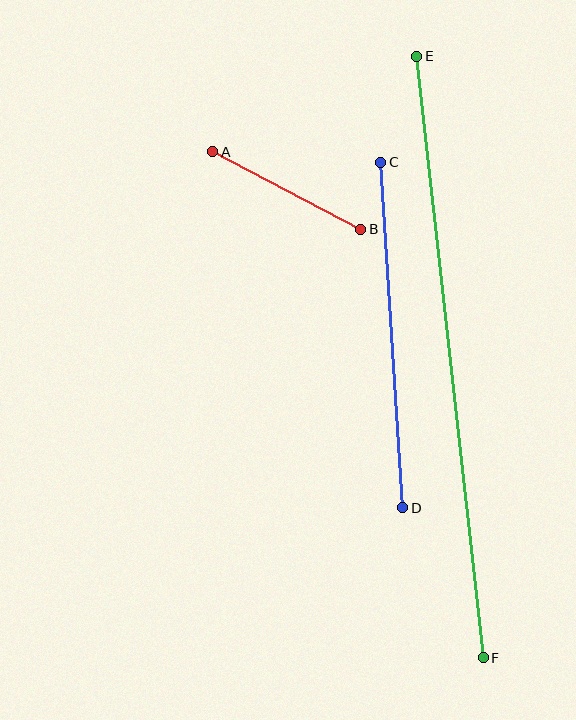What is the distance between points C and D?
The distance is approximately 346 pixels.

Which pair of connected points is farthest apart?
Points E and F are farthest apart.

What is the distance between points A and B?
The distance is approximately 167 pixels.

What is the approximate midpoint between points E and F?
The midpoint is at approximately (450, 357) pixels.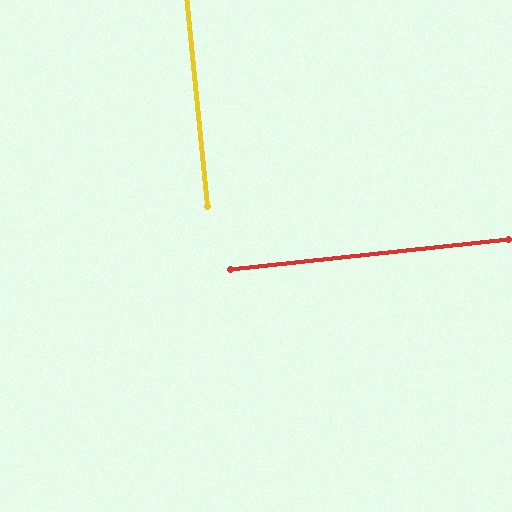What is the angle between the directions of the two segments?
Approximately 89 degrees.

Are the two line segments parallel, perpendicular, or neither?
Perpendicular — they meet at approximately 89°.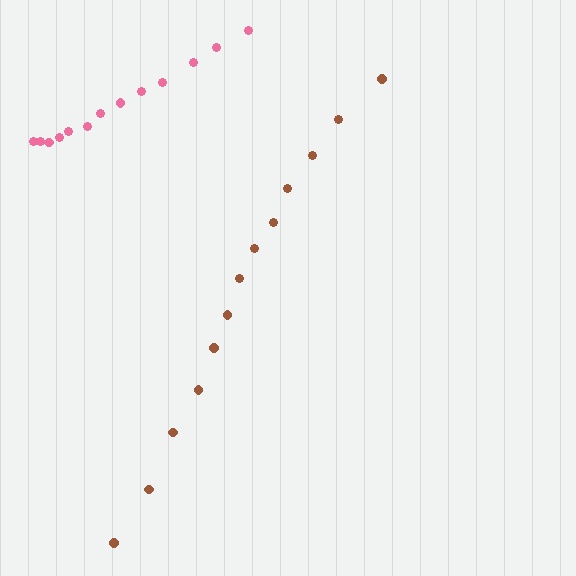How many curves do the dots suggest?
There are 2 distinct paths.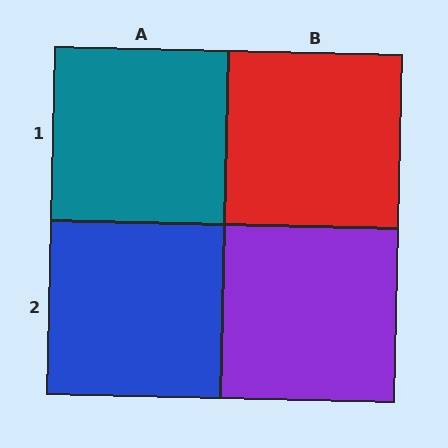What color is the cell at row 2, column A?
Blue.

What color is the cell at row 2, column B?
Purple.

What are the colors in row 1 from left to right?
Teal, red.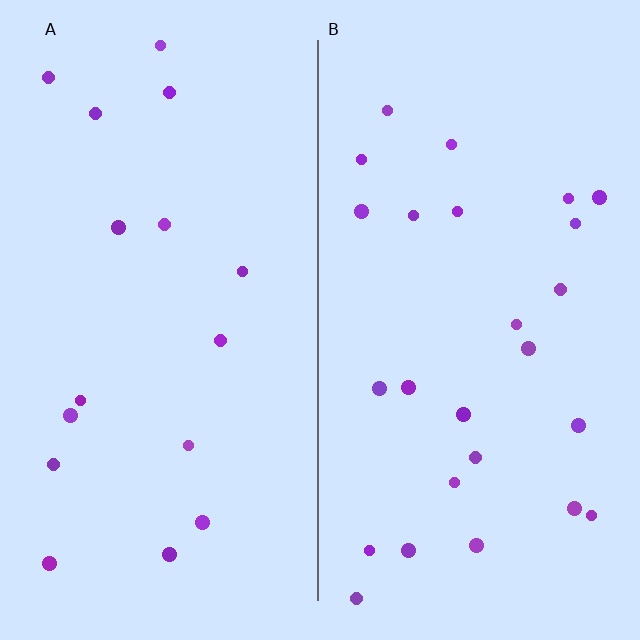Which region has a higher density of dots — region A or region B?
B (the right).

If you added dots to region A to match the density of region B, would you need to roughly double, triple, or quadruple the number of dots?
Approximately double.